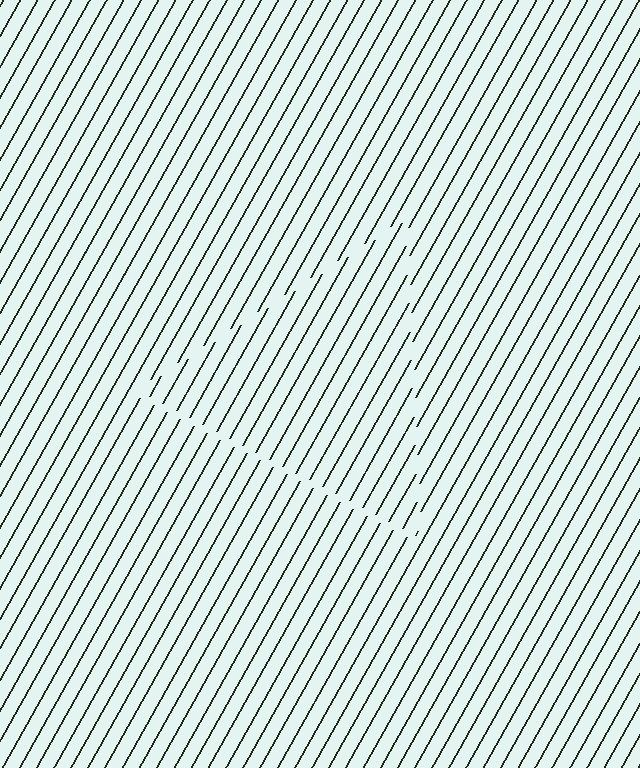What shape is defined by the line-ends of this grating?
An illusory triangle. The interior of the shape contains the same grating, shifted by half a period — the contour is defined by the phase discontinuity where line-ends from the inner and outer gratings abut.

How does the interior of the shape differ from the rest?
The interior of the shape contains the same grating, shifted by half a period — the contour is defined by the phase discontinuity where line-ends from the inner and outer gratings abut.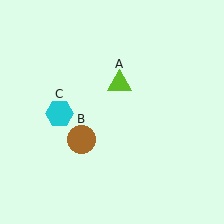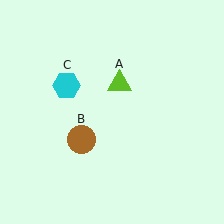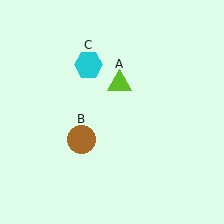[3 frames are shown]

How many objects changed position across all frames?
1 object changed position: cyan hexagon (object C).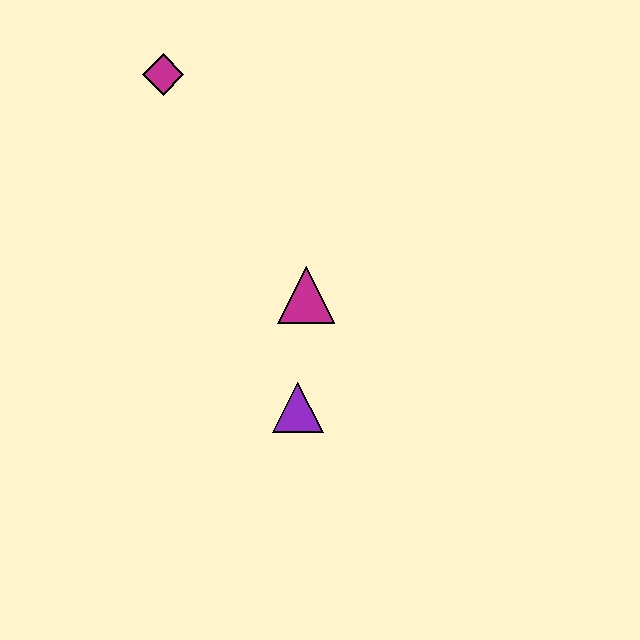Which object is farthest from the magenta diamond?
The purple triangle is farthest from the magenta diamond.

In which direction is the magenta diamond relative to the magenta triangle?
The magenta diamond is above the magenta triangle.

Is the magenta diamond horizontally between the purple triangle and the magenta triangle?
No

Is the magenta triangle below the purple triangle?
No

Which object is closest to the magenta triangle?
The purple triangle is closest to the magenta triangle.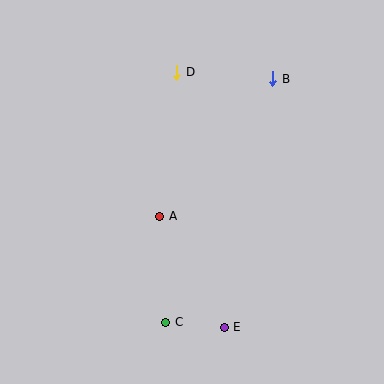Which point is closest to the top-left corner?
Point D is closest to the top-left corner.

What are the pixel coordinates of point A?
Point A is at (160, 216).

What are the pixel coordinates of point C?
Point C is at (166, 322).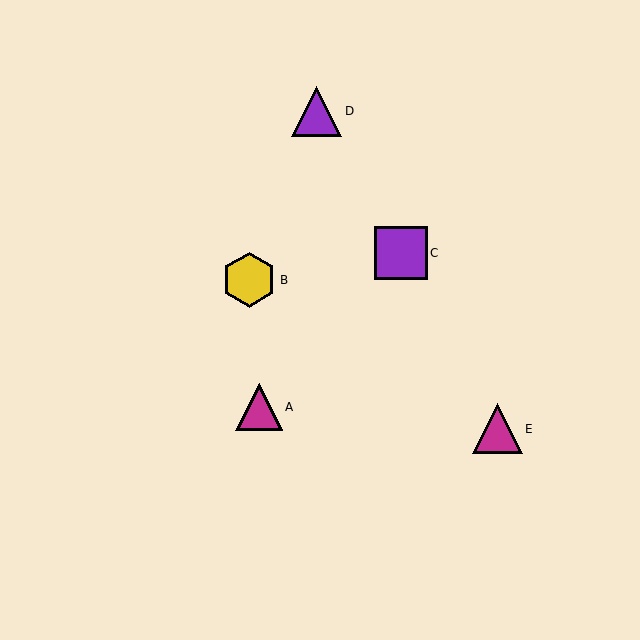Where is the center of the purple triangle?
The center of the purple triangle is at (316, 111).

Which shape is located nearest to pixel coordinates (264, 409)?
The magenta triangle (labeled A) at (259, 407) is nearest to that location.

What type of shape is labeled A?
Shape A is a magenta triangle.